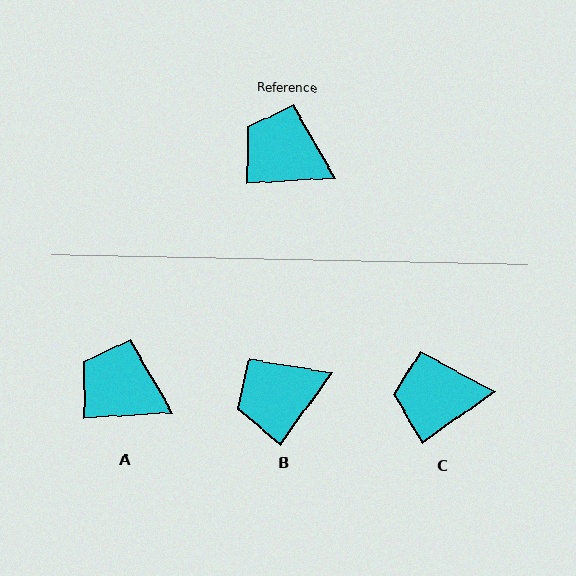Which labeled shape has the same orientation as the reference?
A.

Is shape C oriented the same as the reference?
No, it is off by about 31 degrees.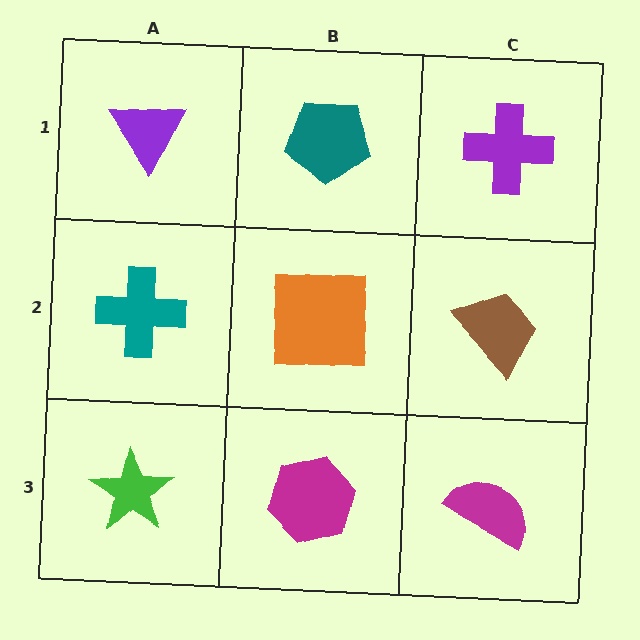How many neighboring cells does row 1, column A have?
2.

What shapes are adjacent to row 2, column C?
A purple cross (row 1, column C), a magenta semicircle (row 3, column C), an orange square (row 2, column B).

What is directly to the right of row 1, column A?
A teal pentagon.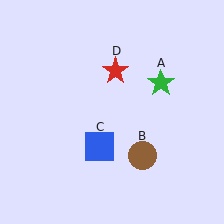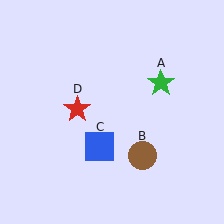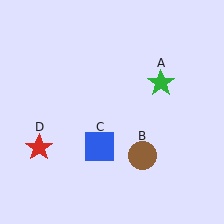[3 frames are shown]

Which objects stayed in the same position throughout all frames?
Green star (object A) and brown circle (object B) and blue square (object C) remained stationary.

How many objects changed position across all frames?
1 object changed position: red star (object D).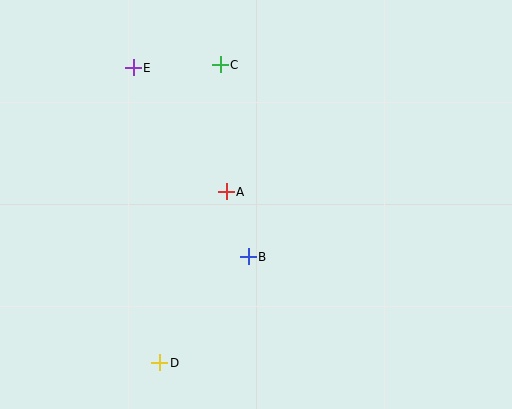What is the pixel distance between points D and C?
The distance between D and C is 304 pixels.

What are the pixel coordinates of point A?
Point A is at (226, 192).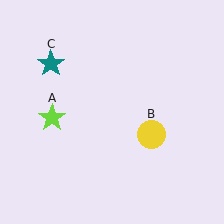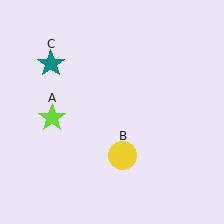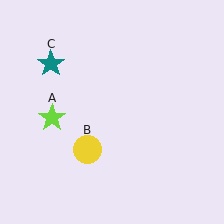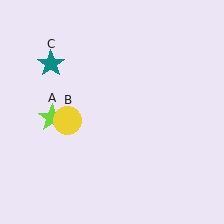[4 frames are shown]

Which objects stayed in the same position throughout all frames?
Lime star (object A) and teal star (object C) remained stationary.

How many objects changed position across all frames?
1 object changed position: yellow circle (object B).